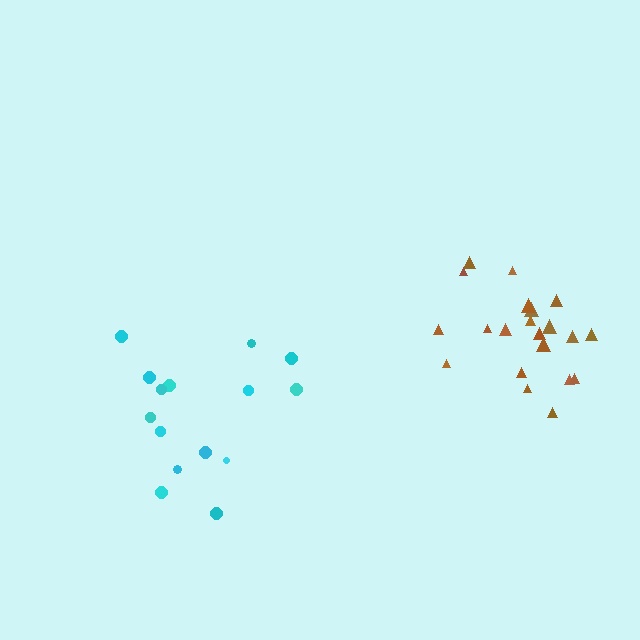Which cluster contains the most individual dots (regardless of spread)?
Brown (21).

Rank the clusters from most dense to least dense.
brown, cyan.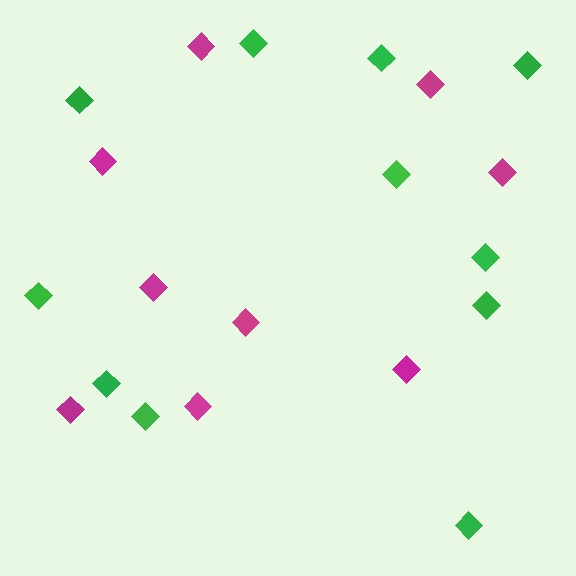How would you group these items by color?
There are 2 groups: one group of green diamonds (11) and one group of magenta diamonds (9).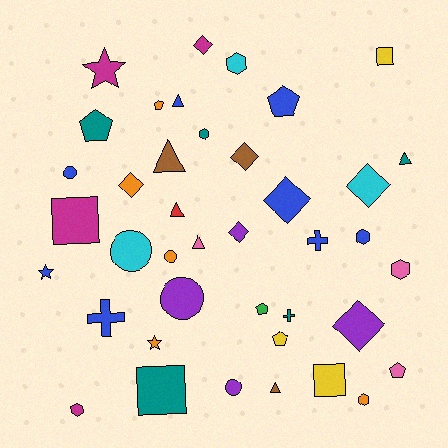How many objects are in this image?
There are 40 objects.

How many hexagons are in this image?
There are 6 hexagons.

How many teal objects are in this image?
There are 5 teal objects.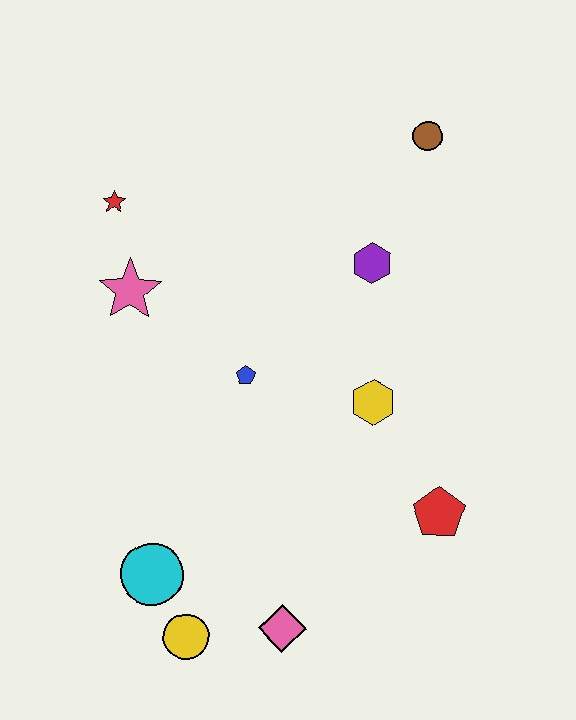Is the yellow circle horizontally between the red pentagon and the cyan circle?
Yes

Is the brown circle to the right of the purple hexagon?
Yes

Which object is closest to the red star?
The pink star is closest to the red star.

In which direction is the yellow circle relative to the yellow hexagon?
The yellow circle is below the yellow hexagon.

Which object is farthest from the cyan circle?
The brown circle is farthest from the cyan circle.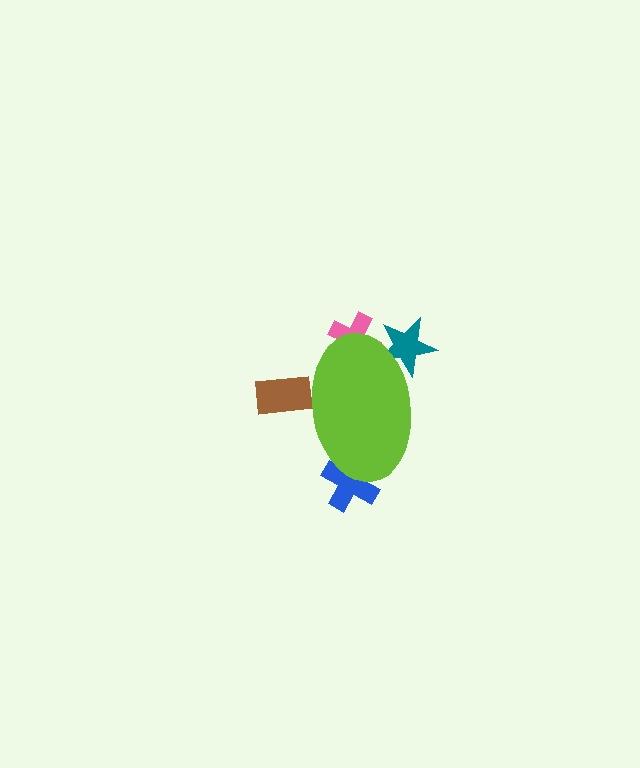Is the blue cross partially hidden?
Yes, the blue cross is partially hidden behind the lime ellipse.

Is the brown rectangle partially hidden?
Yes, the brown rectangle is partially hidden behind the lime ellipse.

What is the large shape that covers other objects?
A lime ellipse.